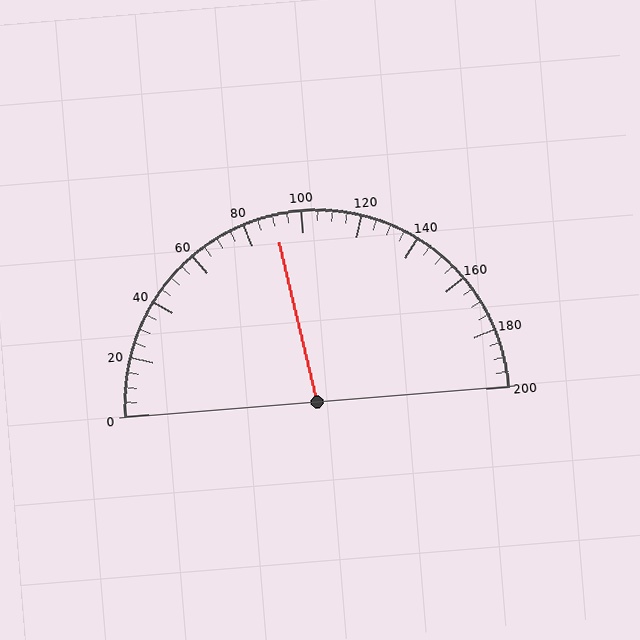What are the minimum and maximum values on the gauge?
The gauge ranges from 0 to 200.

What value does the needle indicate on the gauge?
The needle indicates approximately 90.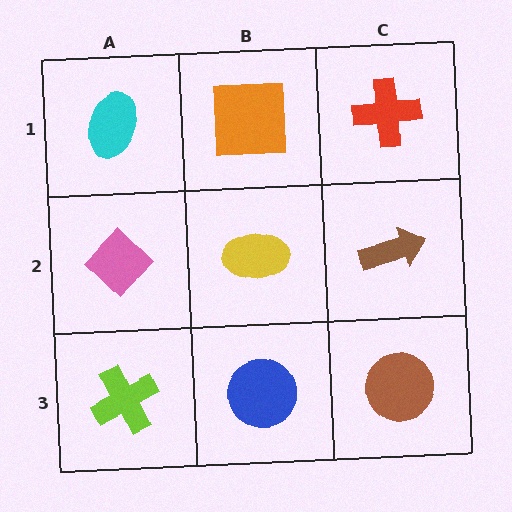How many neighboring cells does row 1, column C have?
2.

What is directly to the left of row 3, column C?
A blue circle.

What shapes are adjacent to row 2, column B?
An orange square (row 1, column B), a blue circle (row 3, column B), a pink diamond (row 2, column A), a brown arrow (row 2, column C).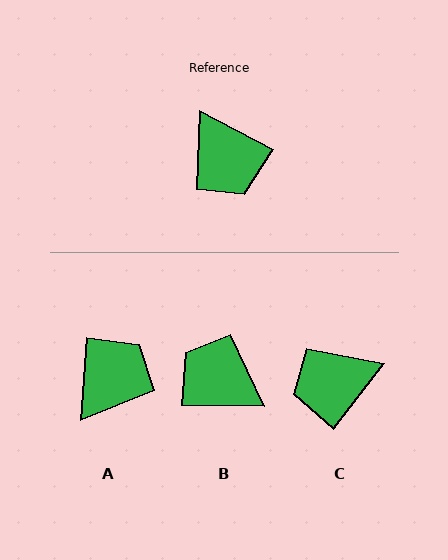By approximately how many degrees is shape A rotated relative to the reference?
Approximately 114 degrees counter-clockwise.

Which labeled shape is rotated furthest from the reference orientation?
B, about 152 degrees away.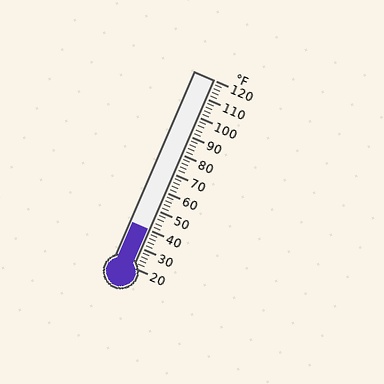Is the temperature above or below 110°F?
The temperature is below 110°F.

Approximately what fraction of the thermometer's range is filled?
The thermometer is filled to approximately 20% of its range.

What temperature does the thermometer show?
The thermometer shows approximately 40°F.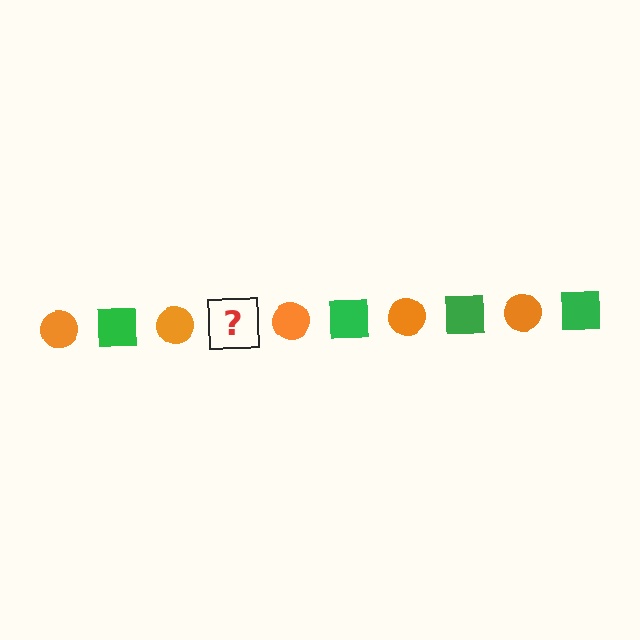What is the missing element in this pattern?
The missing element is a green square.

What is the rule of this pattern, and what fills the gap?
The rule is that the pattern alternates between orange circle and green square. The gap should be filled with a green square.